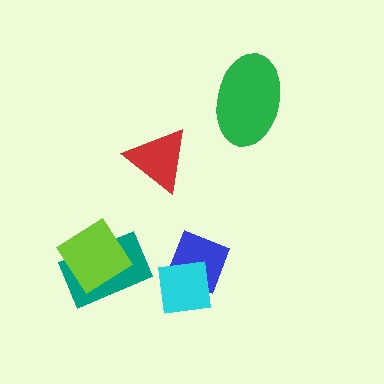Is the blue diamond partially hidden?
Yes, it is partially covered by another shape.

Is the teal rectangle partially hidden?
Yes, it is partially covered by another shape.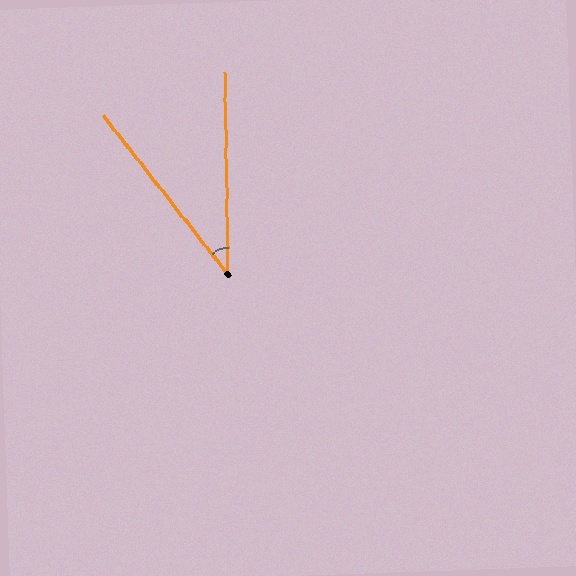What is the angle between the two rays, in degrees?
Approximately 37 degrees.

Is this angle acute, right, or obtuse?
It is acute.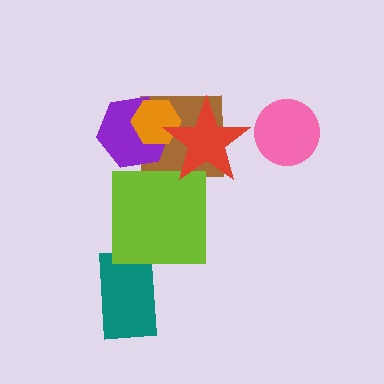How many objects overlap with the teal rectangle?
0 objects overlap with the teal rectangle.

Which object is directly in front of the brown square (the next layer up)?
The purple hexagon is directly in front of the brown square.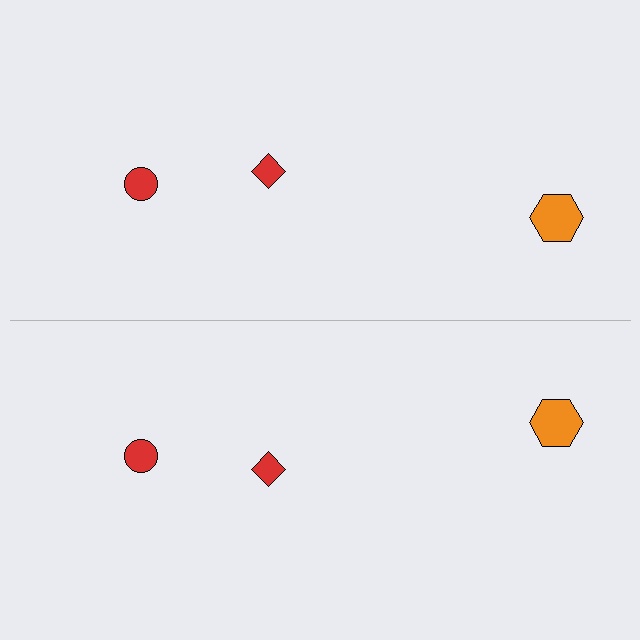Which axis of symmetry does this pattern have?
The pattern has a horizontal axis of symmetry running through the center of the image.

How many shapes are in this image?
There are 6 shapes in this image.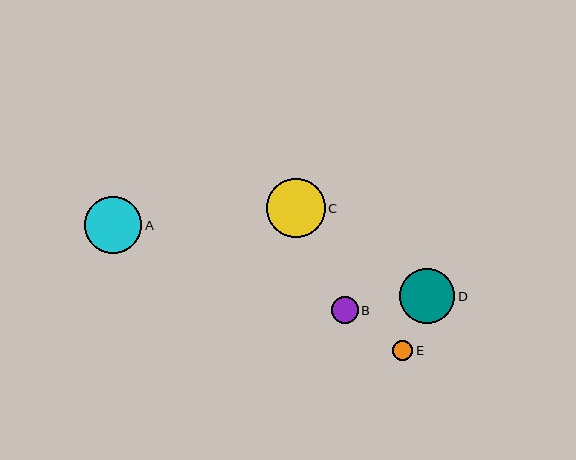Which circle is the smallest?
Circle E is the smallest with a size of approximately 20 pixels.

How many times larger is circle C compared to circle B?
Circle C is approximately 2.2 times the size of circle B.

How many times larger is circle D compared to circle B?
Circle D is approximately 2.1 times the size of circle B.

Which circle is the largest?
Circle C is the largest with a size of approximately 59 pixels.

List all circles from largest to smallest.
From largest to smallest: C, A, D, B, E.